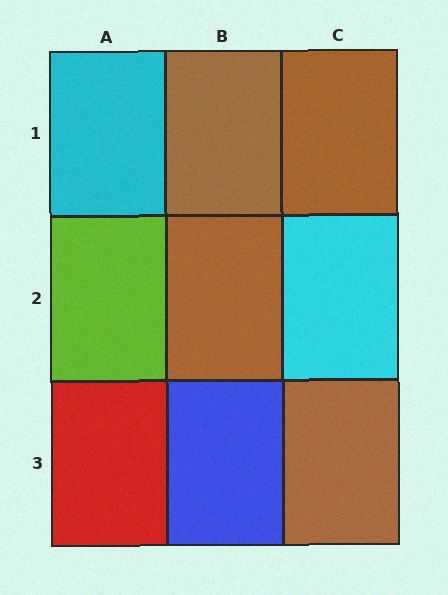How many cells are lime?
1 cell is lime.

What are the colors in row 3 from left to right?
Red, blue, brown.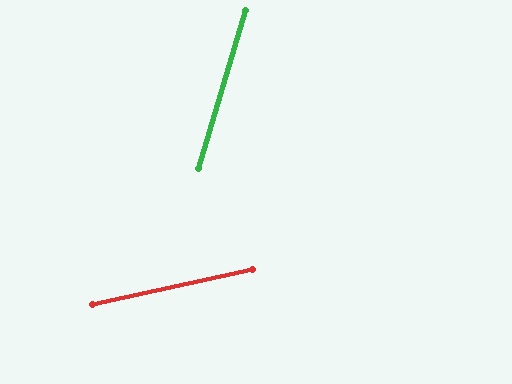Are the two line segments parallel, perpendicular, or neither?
Neither parallel nor perpendicular — they differ by about 61°.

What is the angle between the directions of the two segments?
Approximately 61 degrees.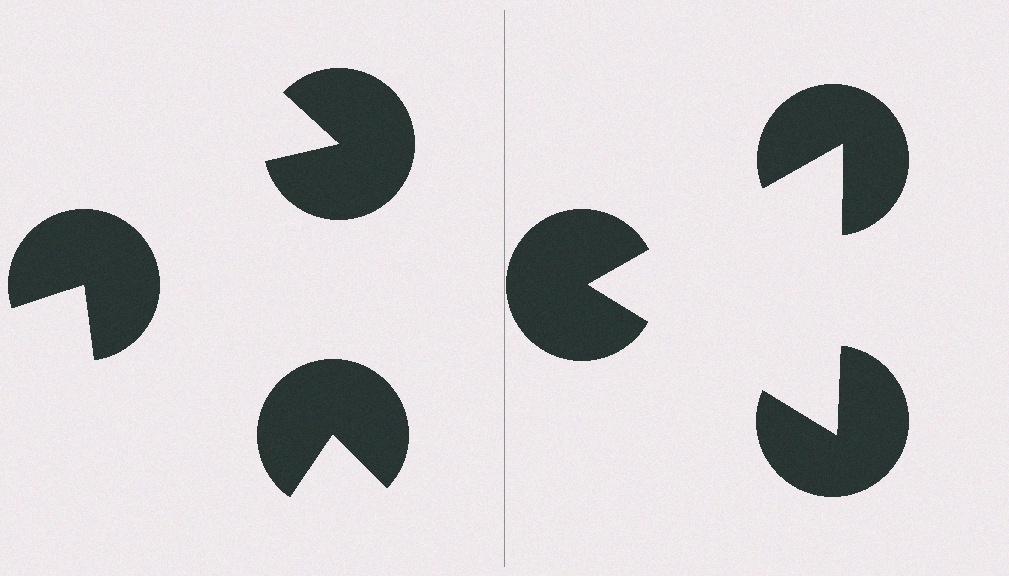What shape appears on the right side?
An illusory triangle.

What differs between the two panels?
The pac-man discs are positioned identically on both sides; only the wedge orientations differ. On the right they align to a triangle; on the left they are misaligned.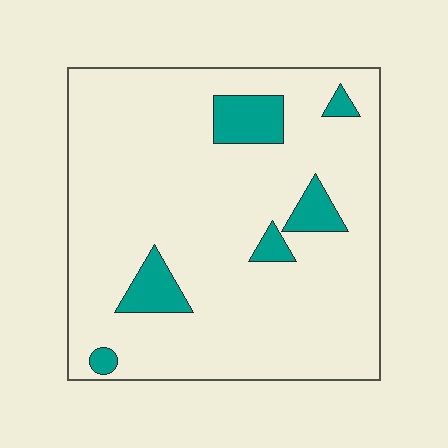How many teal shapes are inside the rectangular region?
6.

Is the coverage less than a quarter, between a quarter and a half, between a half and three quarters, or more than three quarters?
Less than a quarter.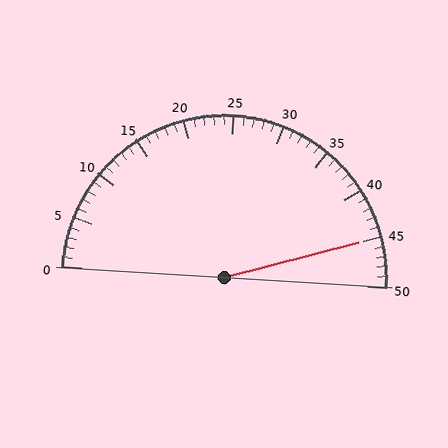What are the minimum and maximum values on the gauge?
The gauge ranges from 0 to 50.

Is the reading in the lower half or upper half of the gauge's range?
The reading is in the upper half of the range (0 to 50).